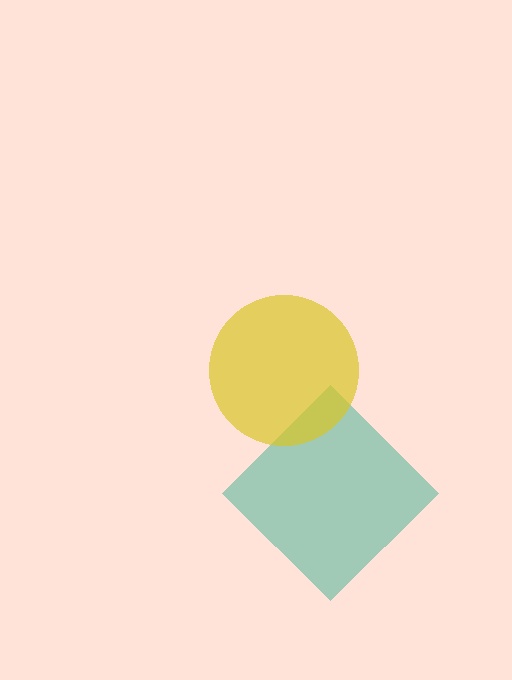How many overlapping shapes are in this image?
There are 2 overlapping shapes in the image.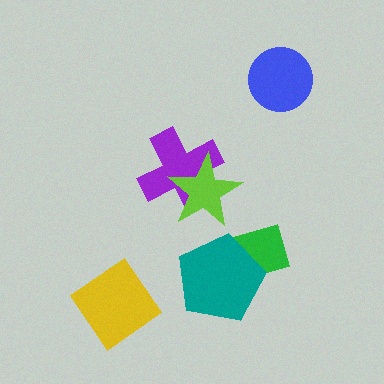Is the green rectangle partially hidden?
Yes, it is partially covered by another shape.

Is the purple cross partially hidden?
Yes, it is partially covered by another shape.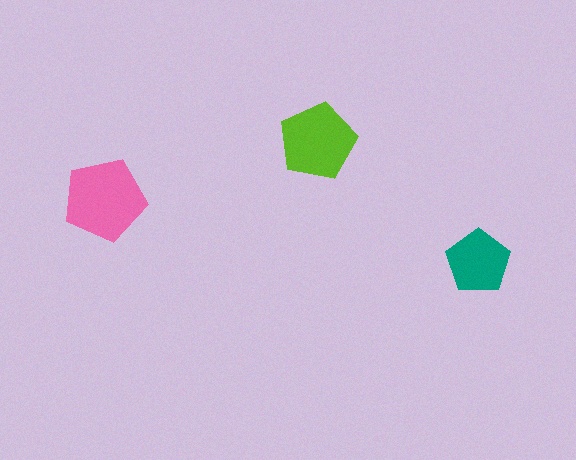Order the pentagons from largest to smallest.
the pink one, the lime one, the teal one.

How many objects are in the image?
There are 3 objects in the image.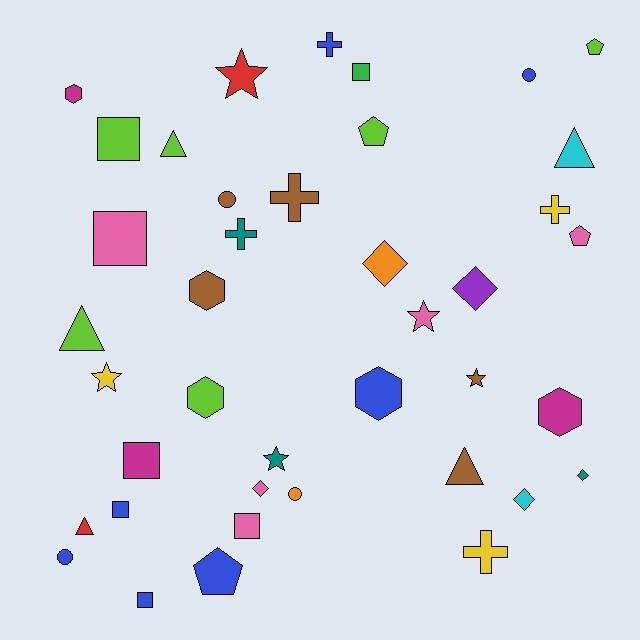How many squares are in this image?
There are 7 squares.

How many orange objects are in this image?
There are 2 orange objects.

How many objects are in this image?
There are 40 objects.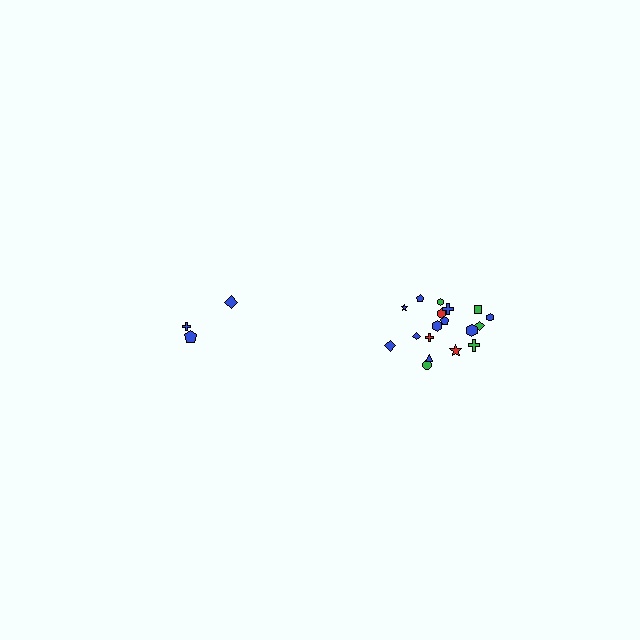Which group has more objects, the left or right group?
The right group.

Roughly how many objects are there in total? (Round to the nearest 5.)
Roughly 20 objects in total.